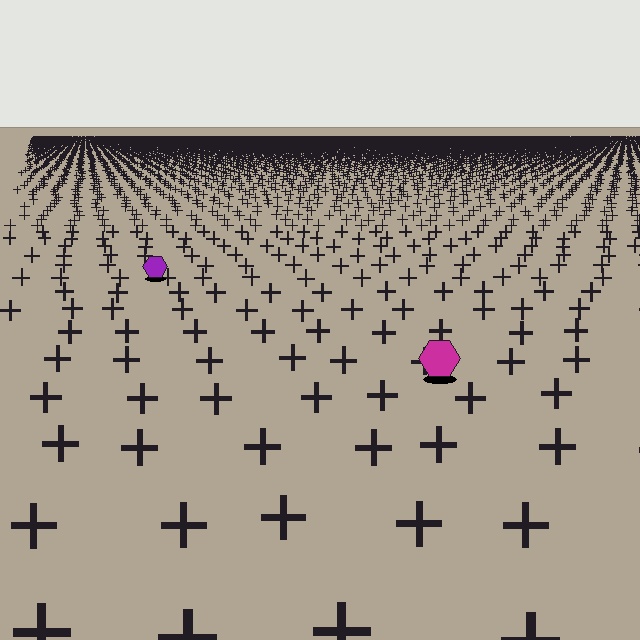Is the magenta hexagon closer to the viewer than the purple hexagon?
Yes. The magenta hexagon is closer — you can tell from the texture gradient: the ground texture is coarser near it.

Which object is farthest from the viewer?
The purple hexagon is farthest from the viewer. It appears smaller and the ground texture around it is denser.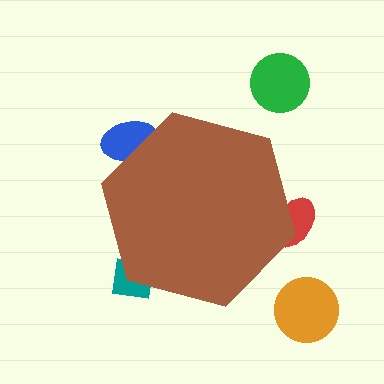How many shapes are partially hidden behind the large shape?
3 shapes are partially hidden.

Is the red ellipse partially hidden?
Yes, the red ellipse is partially hidden behind the brown hexagon.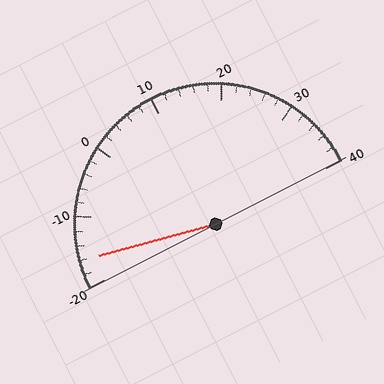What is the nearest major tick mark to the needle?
The nearest major tick mark is -20.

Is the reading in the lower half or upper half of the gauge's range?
The reading is in the lower half of the range (-20 to 40).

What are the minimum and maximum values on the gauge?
The gauge ranges from -20 to 40.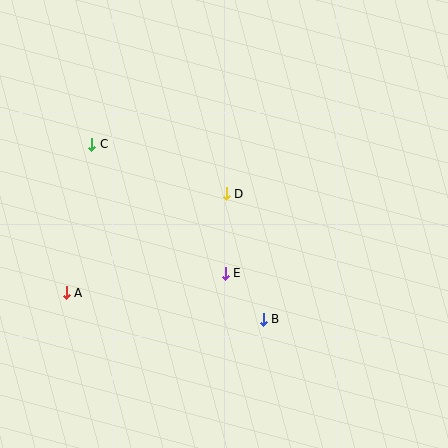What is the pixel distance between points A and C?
The distance between A and C is 151 pixels.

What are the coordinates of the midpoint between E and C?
The midpoint between E and C is at (159, 209).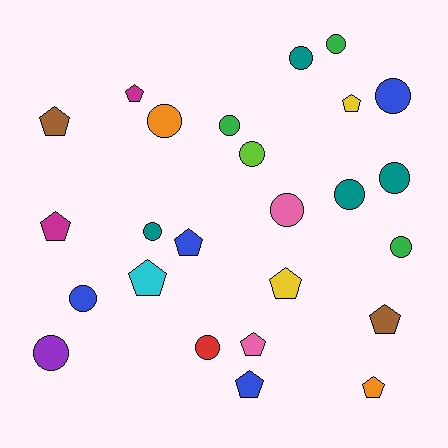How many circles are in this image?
There are 14 circles.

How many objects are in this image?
There are 25 objects.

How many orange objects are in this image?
There are 2 orange objects.